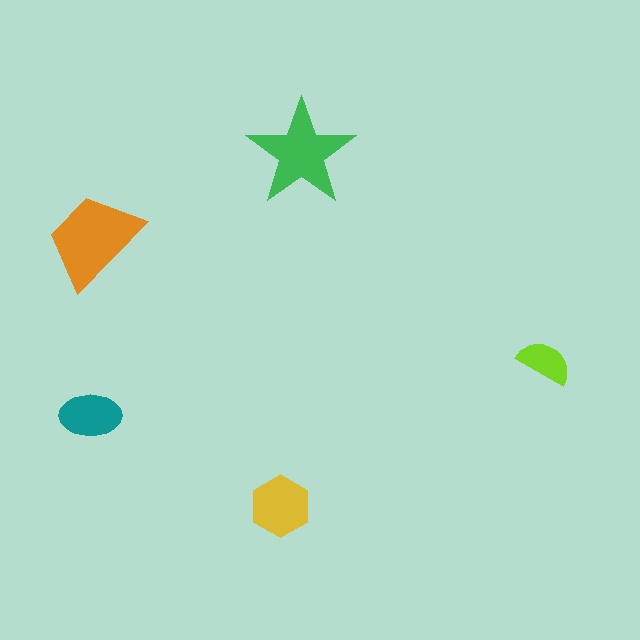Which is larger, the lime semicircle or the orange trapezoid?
The orange trapezoid.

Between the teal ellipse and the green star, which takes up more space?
The green star.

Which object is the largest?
The orange trapezoid.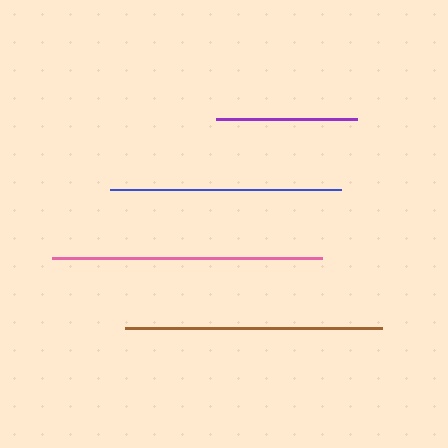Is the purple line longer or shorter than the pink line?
The pink line is longer than the purple line.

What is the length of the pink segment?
The pink segment is approximately 269 pixels long.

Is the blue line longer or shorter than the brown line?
The brown line is longer than the blue line.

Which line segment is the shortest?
The purple line is the shortest at approximately 141 pixels.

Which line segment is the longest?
The pink line is the longest at approximately 269 pixels.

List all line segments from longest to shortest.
From longest to shortest: pink, brown, blue, purple.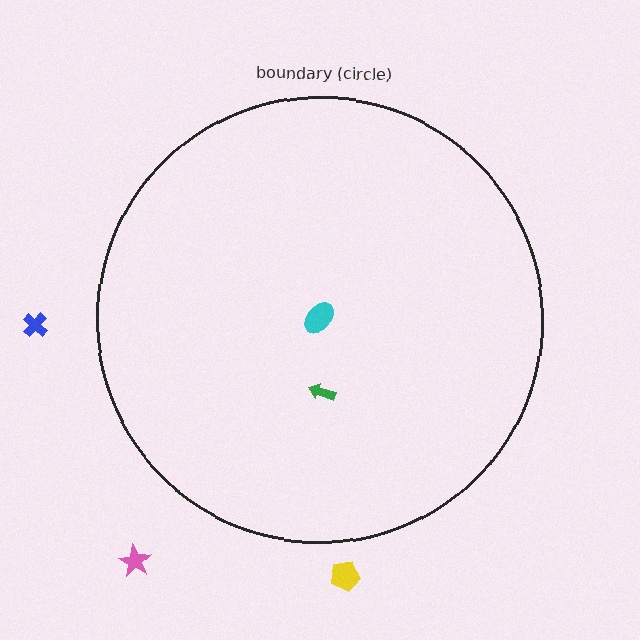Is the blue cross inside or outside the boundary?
Outside.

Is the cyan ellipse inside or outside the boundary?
Inside.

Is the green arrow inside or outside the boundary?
Inside.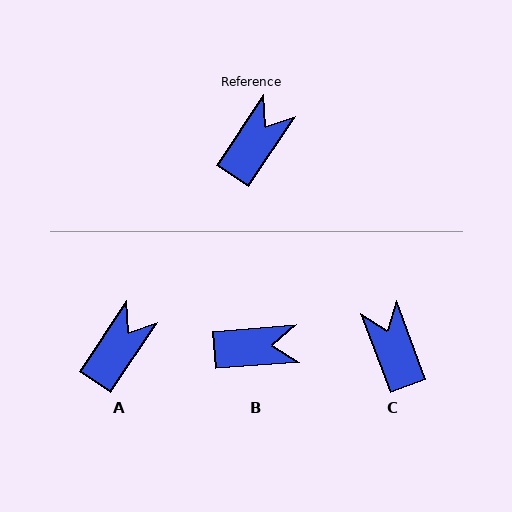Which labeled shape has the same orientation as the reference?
A.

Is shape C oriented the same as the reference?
No, it is off by about 54 degrees.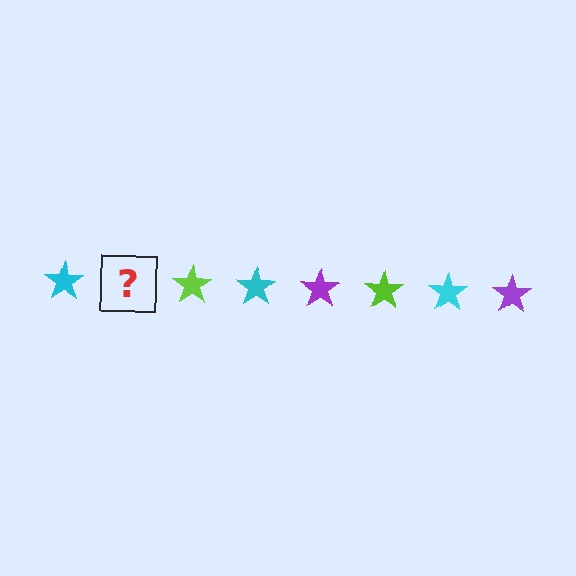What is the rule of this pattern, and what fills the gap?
The rule is that the pattern cycles through cyan, purple, lime stars. The gap should be filled with a purple star.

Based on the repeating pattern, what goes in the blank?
The blank should be a purple star.